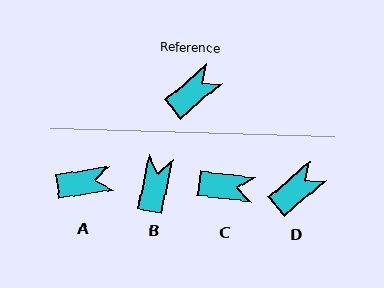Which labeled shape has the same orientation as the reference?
D.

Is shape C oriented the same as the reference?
No, it is off by about 48 degrees.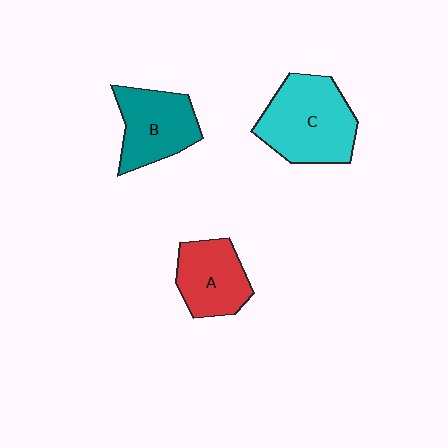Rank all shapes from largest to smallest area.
From largest to smallest: C (cyan), B (teal), A (red).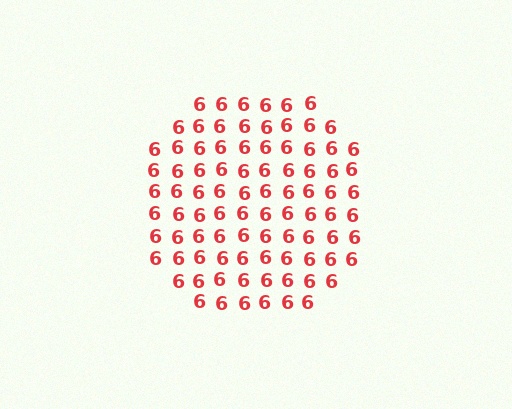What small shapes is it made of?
It is made of small digit 6's.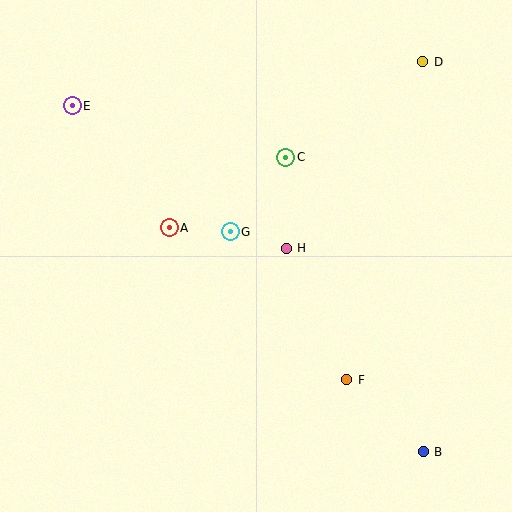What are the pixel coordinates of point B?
Point B is at (423, 452).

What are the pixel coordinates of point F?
Point F is at (347, 380).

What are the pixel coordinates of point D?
Point D is at (423, 62).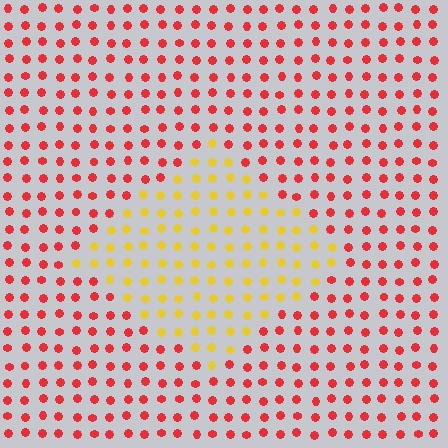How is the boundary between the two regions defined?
The boundary is defined purely by a slight shift in hue (about 55 degrees). Spacing, size, and orientation are identical on both sides.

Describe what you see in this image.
The image is filled with small red elements in a uniform arrangement. A diamond-shaped region is visible where the elements are tinted to a slightly different hue, forming a subtle color boundary.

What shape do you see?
I see a diamond.